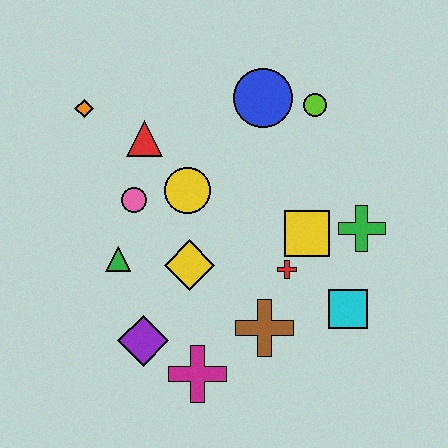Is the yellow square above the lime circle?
No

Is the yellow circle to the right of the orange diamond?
Yes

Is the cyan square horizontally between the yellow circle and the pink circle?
No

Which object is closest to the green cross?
The yellow square is closest to the green cross.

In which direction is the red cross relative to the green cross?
The red cross is to the left of the green cross.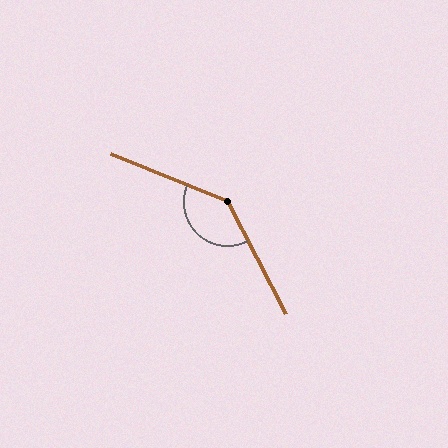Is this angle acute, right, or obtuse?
It is obtuse.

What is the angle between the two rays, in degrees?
Approximately 139 degrees.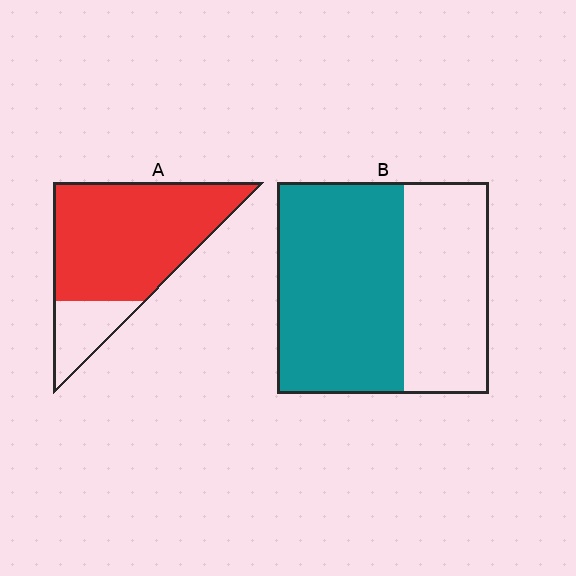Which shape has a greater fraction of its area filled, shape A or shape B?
Shape A.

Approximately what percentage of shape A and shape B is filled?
A is approximately 80% and B is approximately 60%.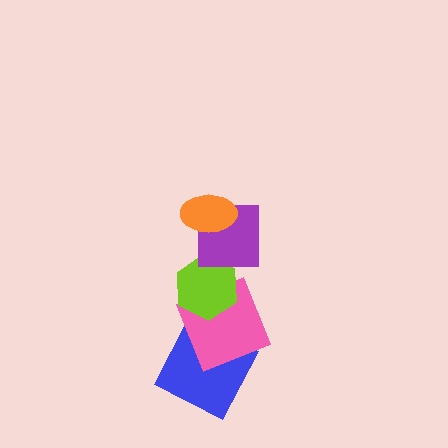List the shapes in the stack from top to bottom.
From top to bottom: the orange ellipse, the purple square, the lime hexagon, the pink square, the blue square.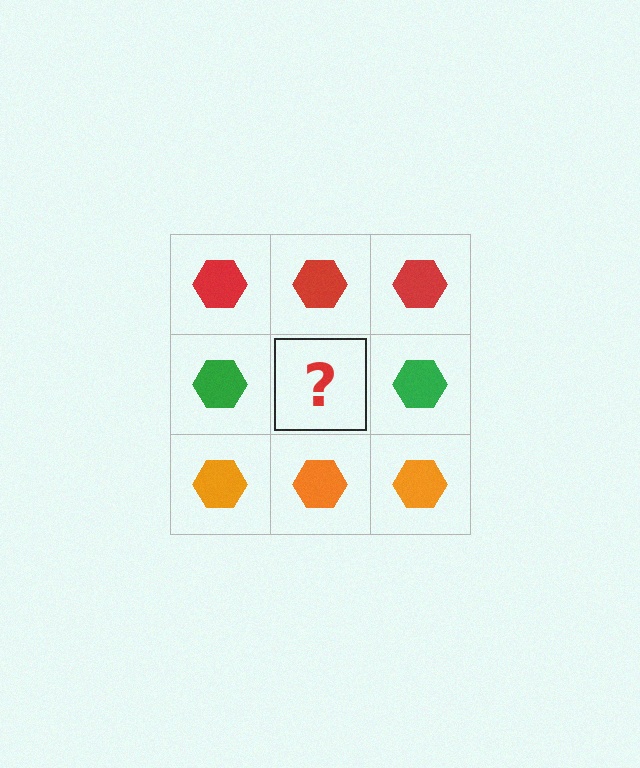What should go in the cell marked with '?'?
The missing cell should contain a green hexagon.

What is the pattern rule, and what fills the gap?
The rule is that each row has a consistent color. The gap should be filled with a green hexagon.